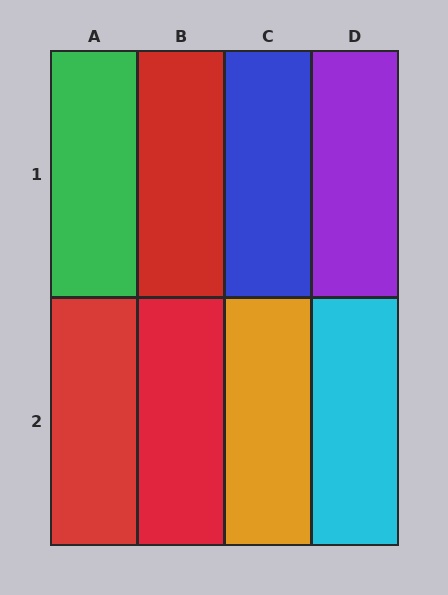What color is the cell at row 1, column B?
Red.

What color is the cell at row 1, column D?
Purple.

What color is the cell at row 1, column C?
Blue.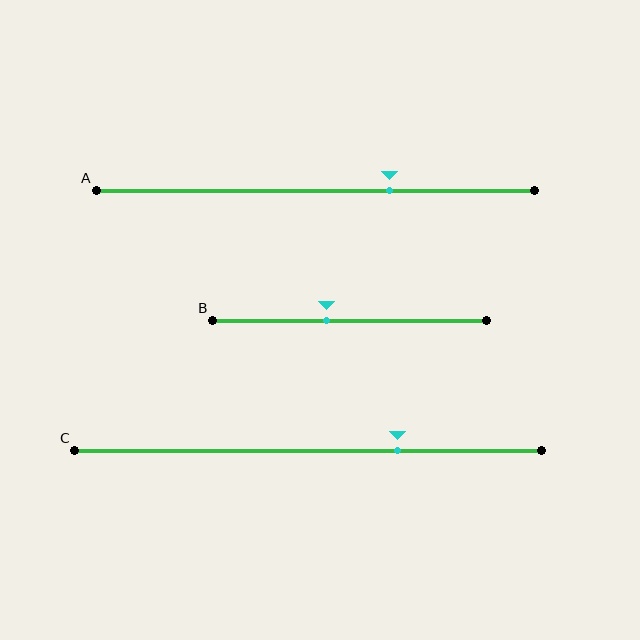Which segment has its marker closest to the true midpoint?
Segment B has its marker closest to the true midpoint.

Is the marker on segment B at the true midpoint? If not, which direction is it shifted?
No, the marker on segment B is shifted to the left by about 9% of the segment length.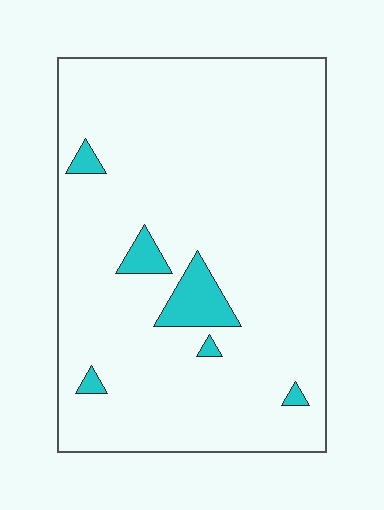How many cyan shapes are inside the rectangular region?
6.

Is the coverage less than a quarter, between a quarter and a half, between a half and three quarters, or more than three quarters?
Less than a quarter.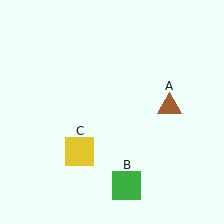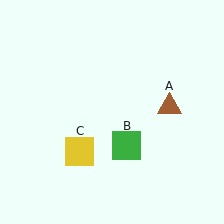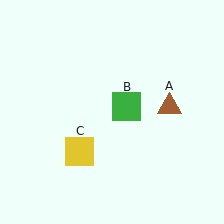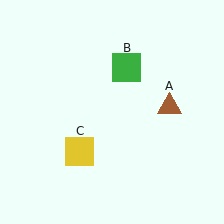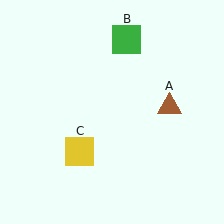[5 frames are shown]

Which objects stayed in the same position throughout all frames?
Brown triangle (object A) and yellow square (object C) remained stationary.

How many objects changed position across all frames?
1 object changed position: green square (object B).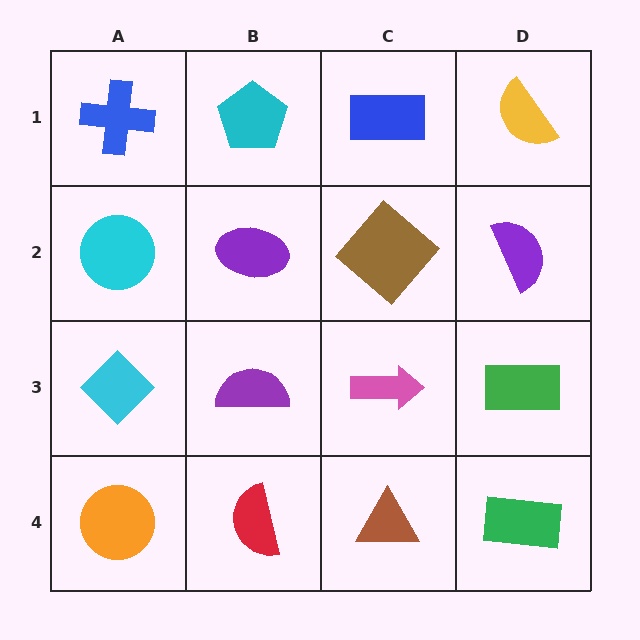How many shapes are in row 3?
4 shapes.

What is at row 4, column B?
A red semicircle.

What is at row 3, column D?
A green rectangle.